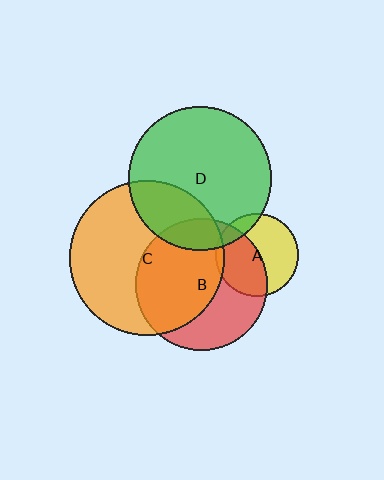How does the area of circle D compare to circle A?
Approximately 3.0 times.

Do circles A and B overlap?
Yes.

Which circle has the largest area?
Circle C (orange).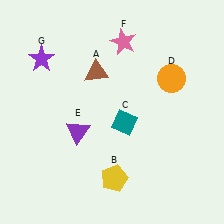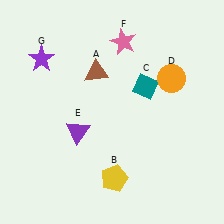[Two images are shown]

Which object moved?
The teal diamond (C) moved up.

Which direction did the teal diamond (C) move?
The teal diamond (C) moved up.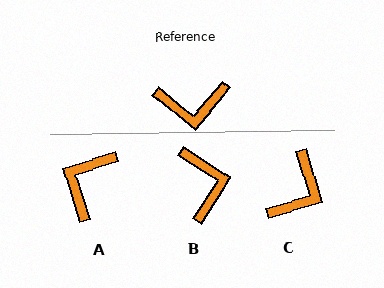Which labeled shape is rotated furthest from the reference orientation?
A, about 122 degrees away.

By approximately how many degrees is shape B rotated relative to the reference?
Approximately 97 degrees counter-clockwise.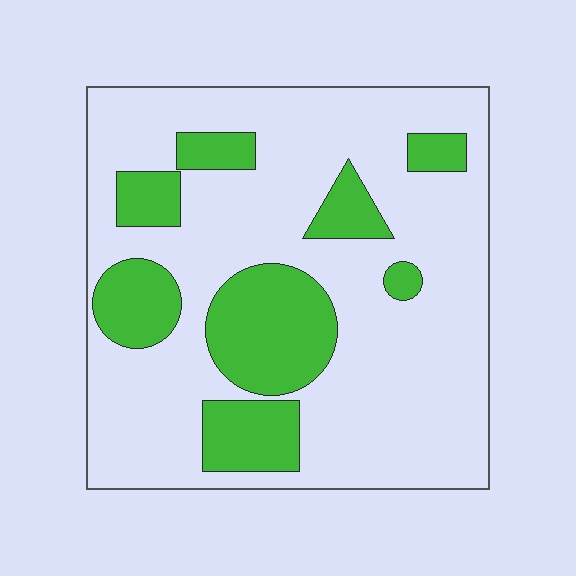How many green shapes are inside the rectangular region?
8.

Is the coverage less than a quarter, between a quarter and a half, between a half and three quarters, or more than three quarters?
Between a quarter and a half.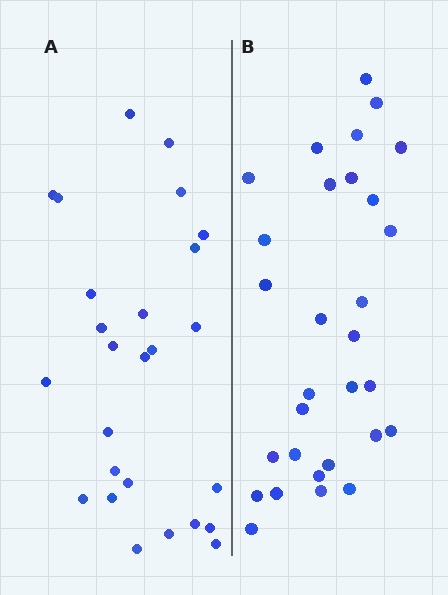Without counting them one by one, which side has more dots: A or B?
Region B (the right region) has more dots.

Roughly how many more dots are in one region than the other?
Region B has about 4 more dots than region A.